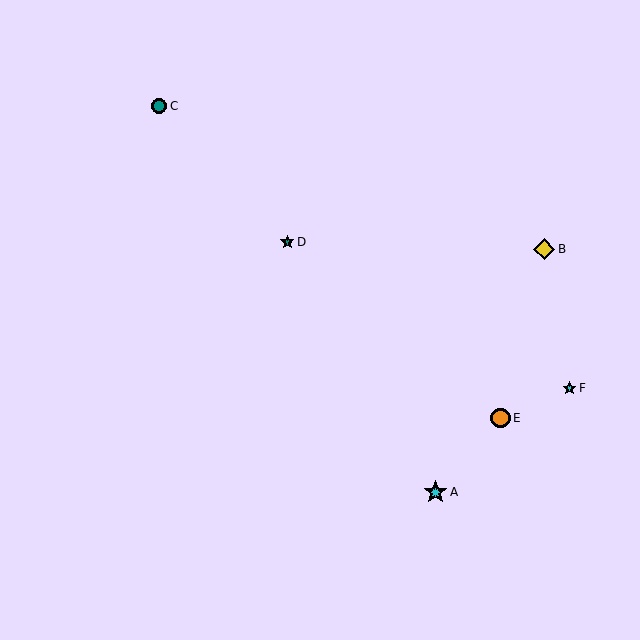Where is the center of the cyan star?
The center of the cyan star is at (435, 492).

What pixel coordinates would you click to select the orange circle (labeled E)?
Click at (500, 418) to select the orange circle E.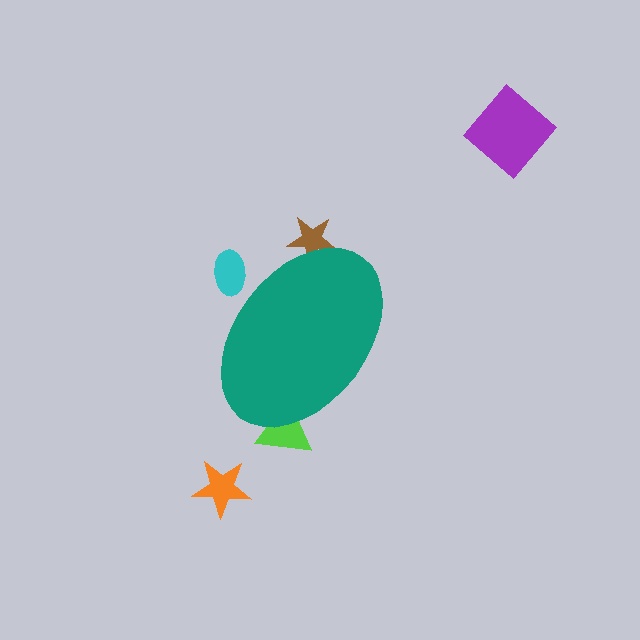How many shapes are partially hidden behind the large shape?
3 shapes are partially hidden.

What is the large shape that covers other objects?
A teal ellipse.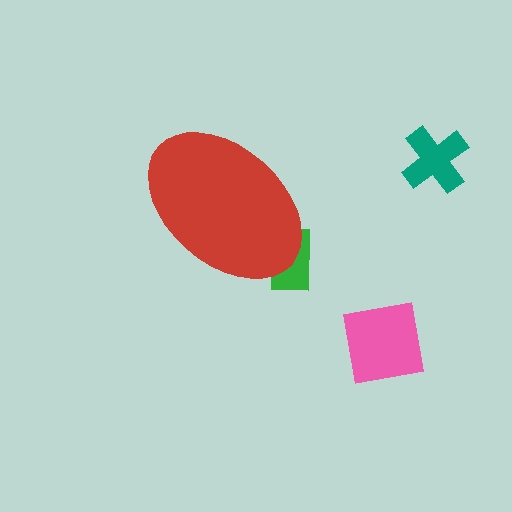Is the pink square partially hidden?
No, the pink square is fully visible.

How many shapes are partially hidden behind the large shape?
1 shape is partially hidden.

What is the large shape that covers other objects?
A red ellipse.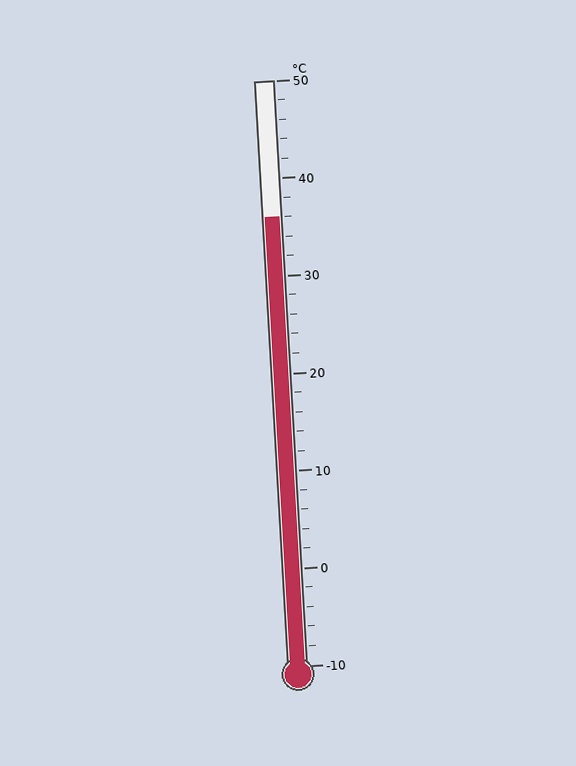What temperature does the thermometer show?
The thermometer shows approximately 36°C.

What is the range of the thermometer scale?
The thermometer scale ranges from -10°C to 50°C.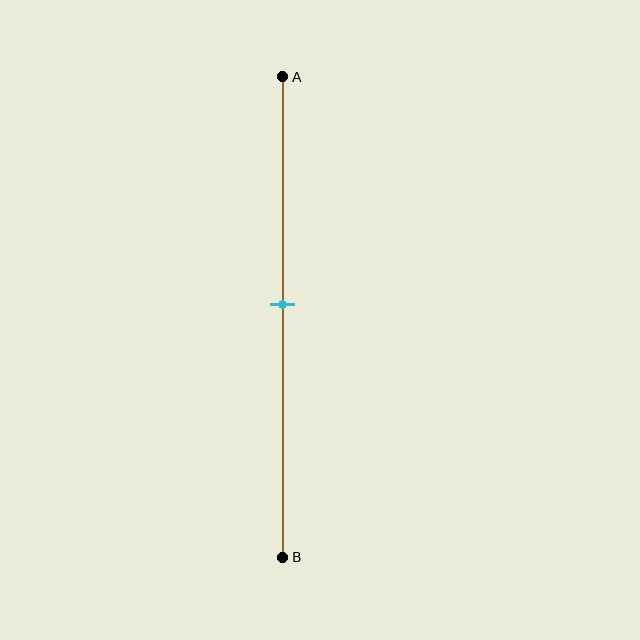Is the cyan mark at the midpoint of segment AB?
Yes, the mark is approximately at the midpoint.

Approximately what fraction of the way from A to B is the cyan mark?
The cyan mark is approximately 45% of the way from A to B.